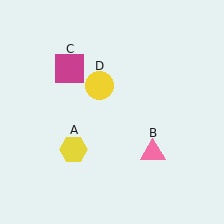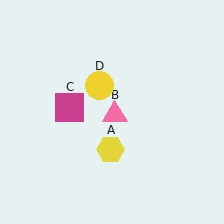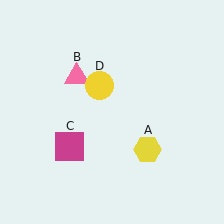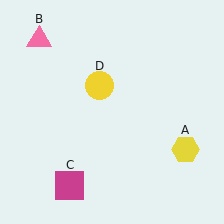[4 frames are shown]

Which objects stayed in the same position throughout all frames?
Yellow circle (object D) remained stationary.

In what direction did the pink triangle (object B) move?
The pink triangle (object B) moved up and to the left.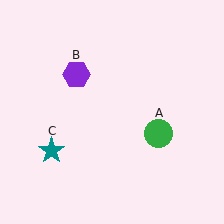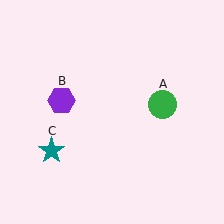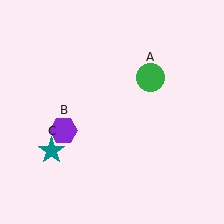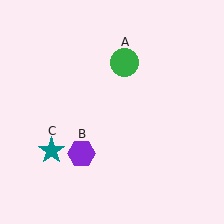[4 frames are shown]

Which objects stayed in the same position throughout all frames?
Teal star (object C) remained stationary.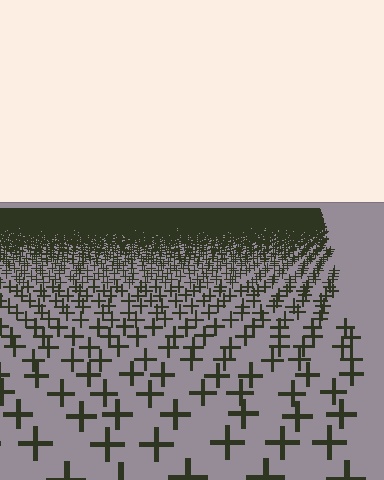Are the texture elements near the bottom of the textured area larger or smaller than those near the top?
Larger. Near the bottom, elements are closer to the viewer and appear at a bigger on-screen size.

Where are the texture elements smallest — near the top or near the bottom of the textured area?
Near the top.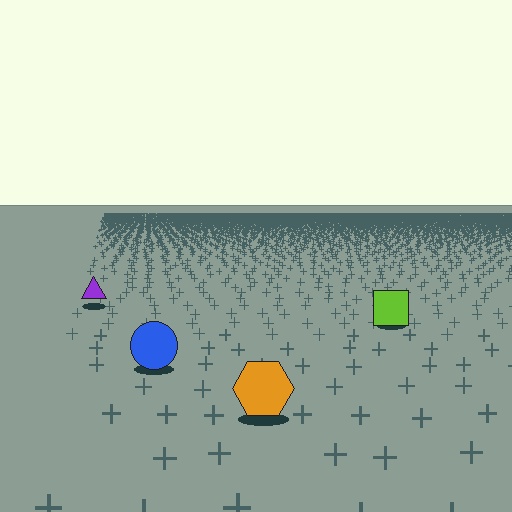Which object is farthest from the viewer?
The purple triangle is farthest from the viewer. It appears smaller and the ground texture around it is denser.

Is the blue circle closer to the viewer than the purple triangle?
Yes. The blue circle is closer — you can tell from the texture gradient: the ground texture is coarser near it.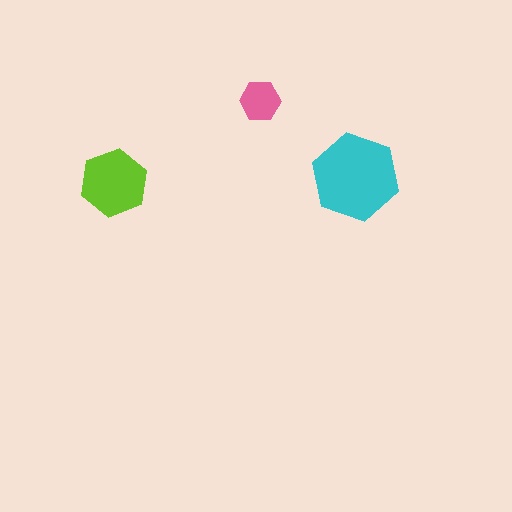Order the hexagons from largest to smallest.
the cyan one, the lime one, the pink one.